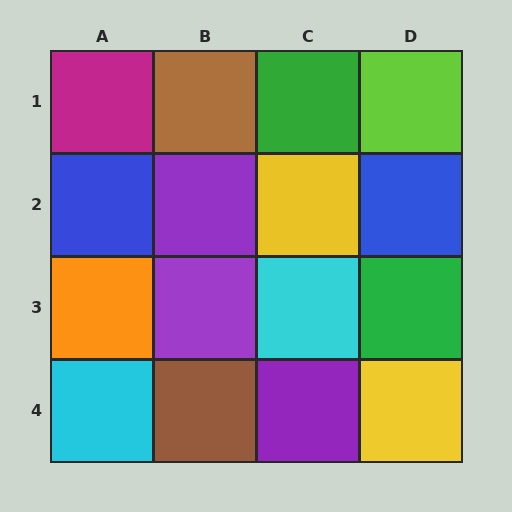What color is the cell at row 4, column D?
Yellow.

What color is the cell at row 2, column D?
Blue.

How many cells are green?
2 cells are green.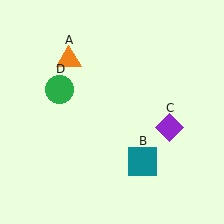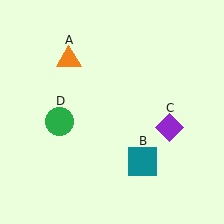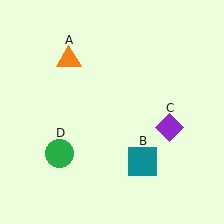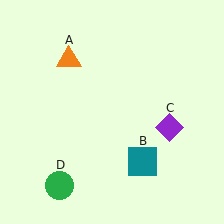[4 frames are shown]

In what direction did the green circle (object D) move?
The green circle (object D) moved down.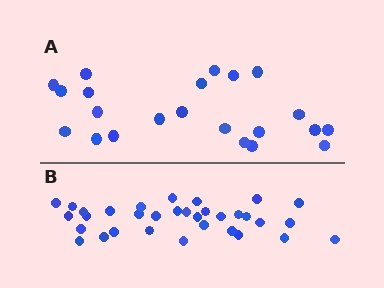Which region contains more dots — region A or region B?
Region B (the bottom region) has more dots.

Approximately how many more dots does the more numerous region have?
Region B has roughly 12 or so more dots than region A.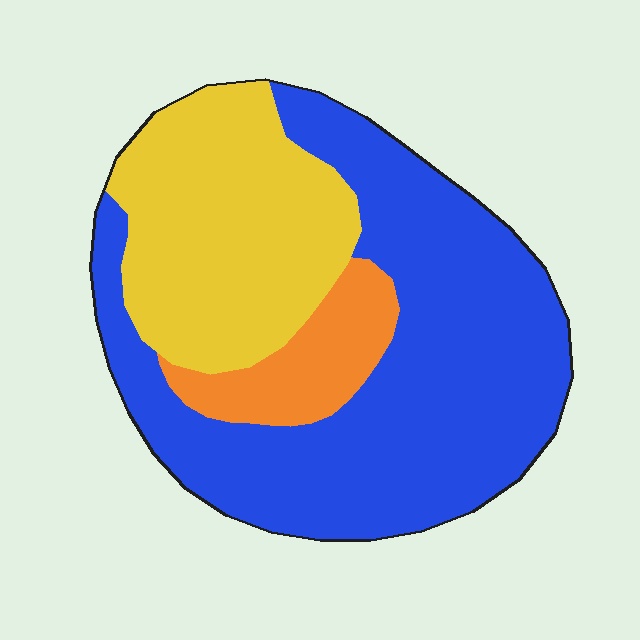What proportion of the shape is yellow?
Yellow takes up about one third (1/3) of the shape.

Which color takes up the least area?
Orange, at roughly 10%.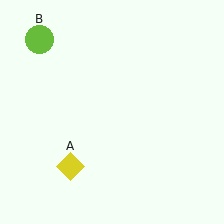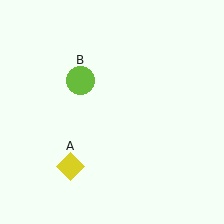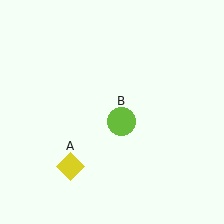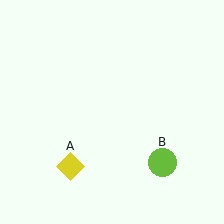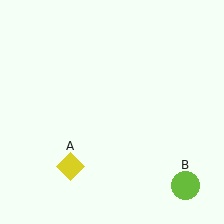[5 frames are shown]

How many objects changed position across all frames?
1 object changed position: lime circle (object B).